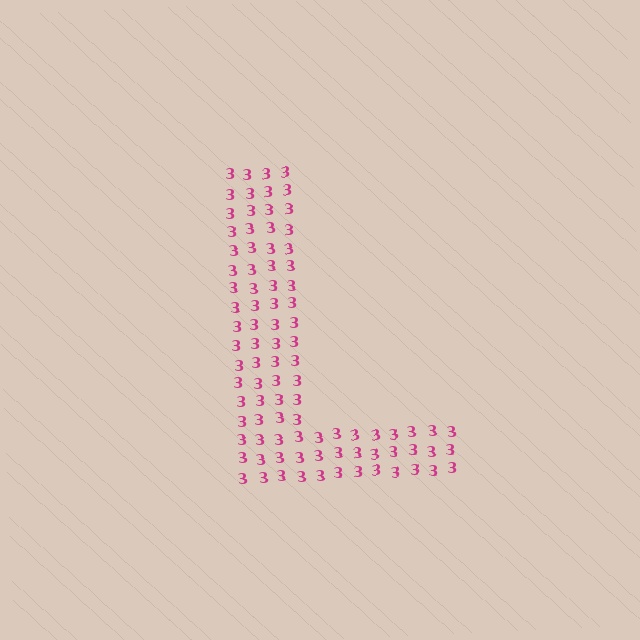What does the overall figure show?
The overall figure shows the letter L.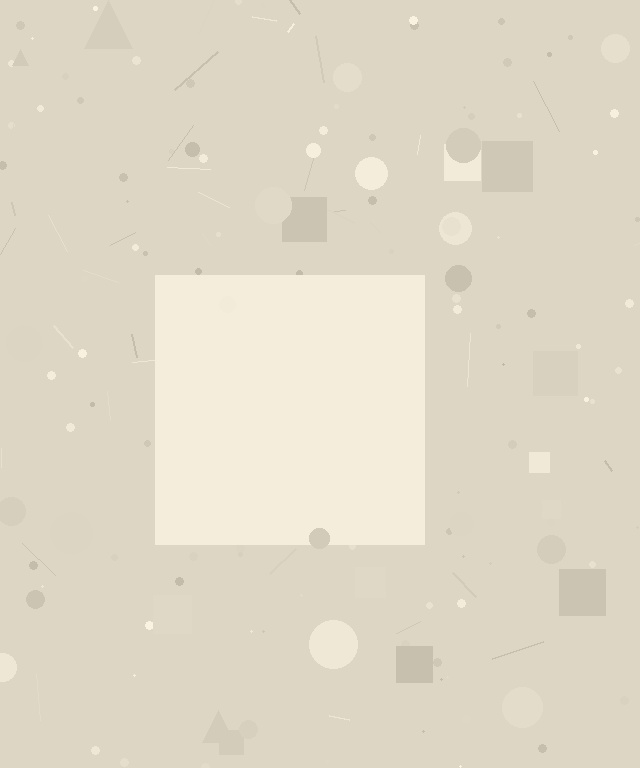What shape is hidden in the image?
A square is hidden in the image.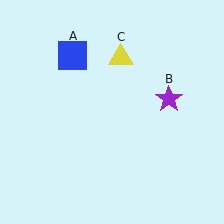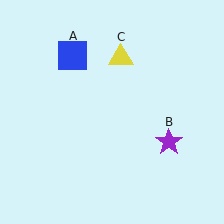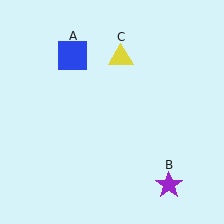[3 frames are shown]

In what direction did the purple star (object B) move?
The purple star (object B) moved down.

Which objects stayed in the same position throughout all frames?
Blue square (object A) and yellow triangle (object C) remained stationary.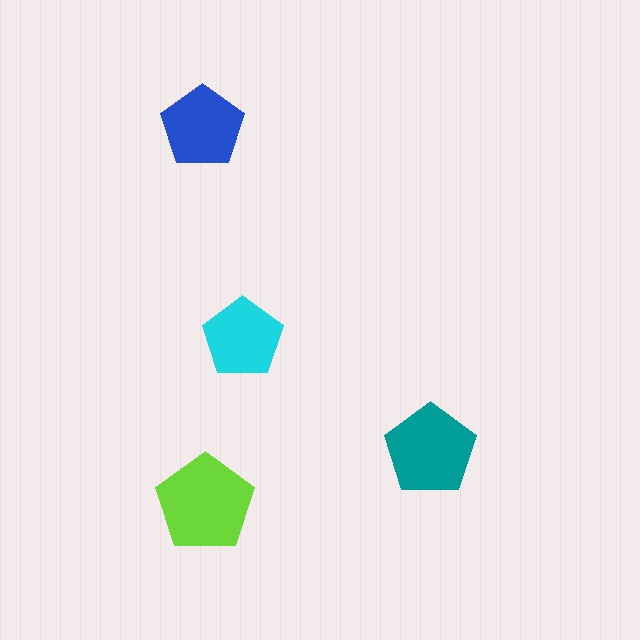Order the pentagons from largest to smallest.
the lime one, the teal one, the blue one, the cyan one.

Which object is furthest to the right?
The teal pentagon is rightmost.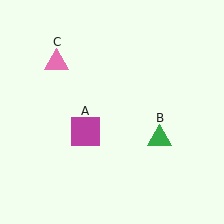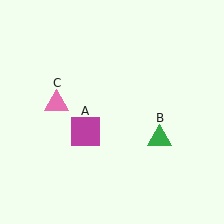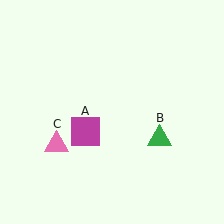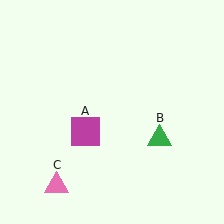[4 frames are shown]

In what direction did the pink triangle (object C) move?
The pink triangle (object C) moved down.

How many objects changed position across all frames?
1 object changed position: pink triangle (object C).